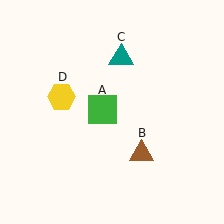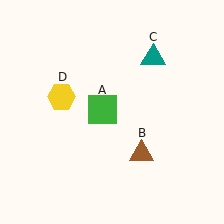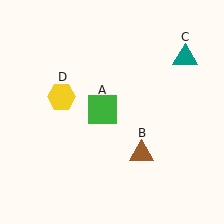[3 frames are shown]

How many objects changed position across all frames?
1 object changed position: teal triangle (object C).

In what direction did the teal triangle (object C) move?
The teal triangle (object C) moved right.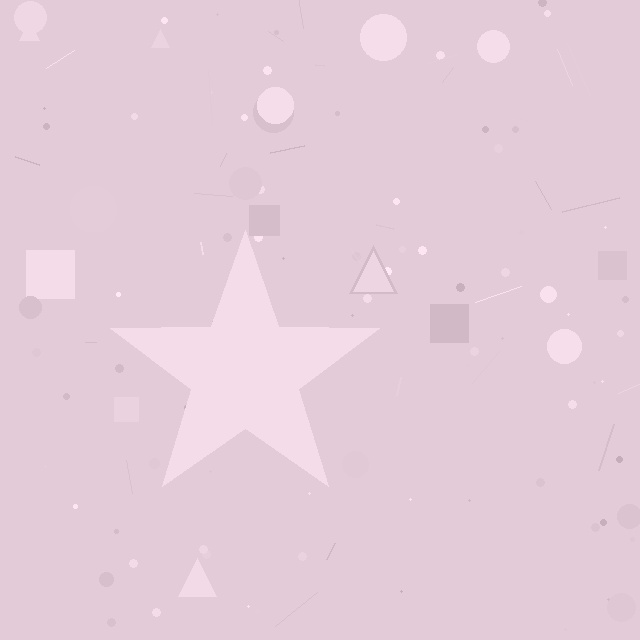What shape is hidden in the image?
A star is hidden in the image.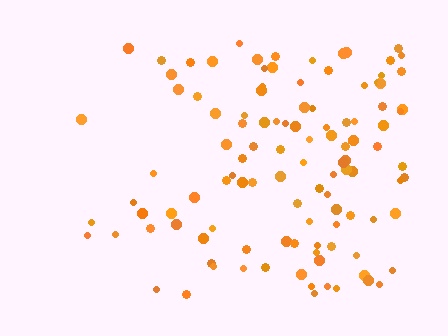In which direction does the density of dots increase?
From left to right, with the right side densest.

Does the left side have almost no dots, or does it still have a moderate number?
Still a moderate number, just noticeably fewer than the right.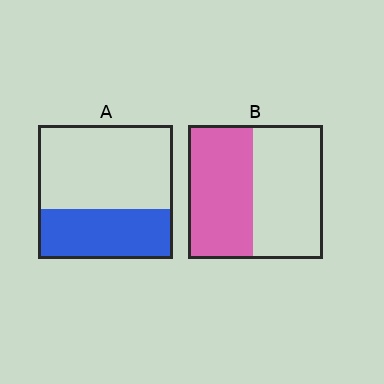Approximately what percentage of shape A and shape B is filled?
A is approximately 35% and B is approximately 50%.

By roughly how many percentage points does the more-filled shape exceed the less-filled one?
By roughly 10 percentage points (B over A).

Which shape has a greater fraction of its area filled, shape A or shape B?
Shape B.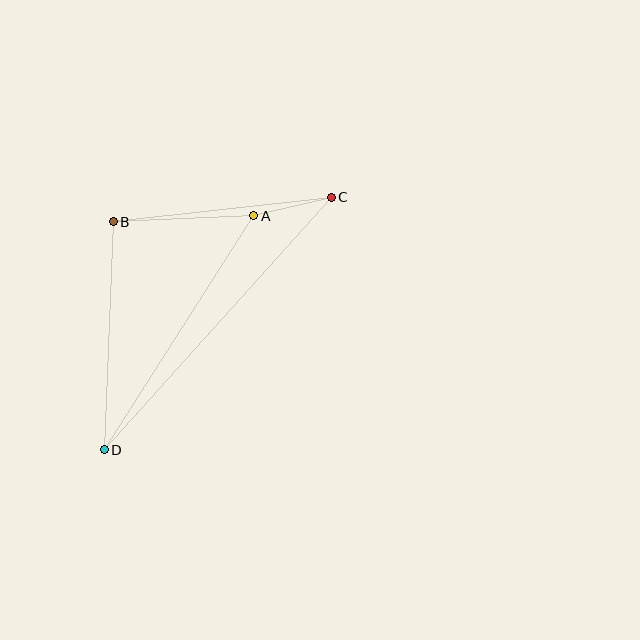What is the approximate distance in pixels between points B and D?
The distance between B and D is approximately 228 pixels.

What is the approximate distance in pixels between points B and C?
The distance between B and C is approximately 219 pixels.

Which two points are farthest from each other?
Points C and D are farthest from each other.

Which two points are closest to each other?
Points A and C are closest to each other.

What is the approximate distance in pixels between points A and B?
The distance between A and B is approximately 140 pixels.